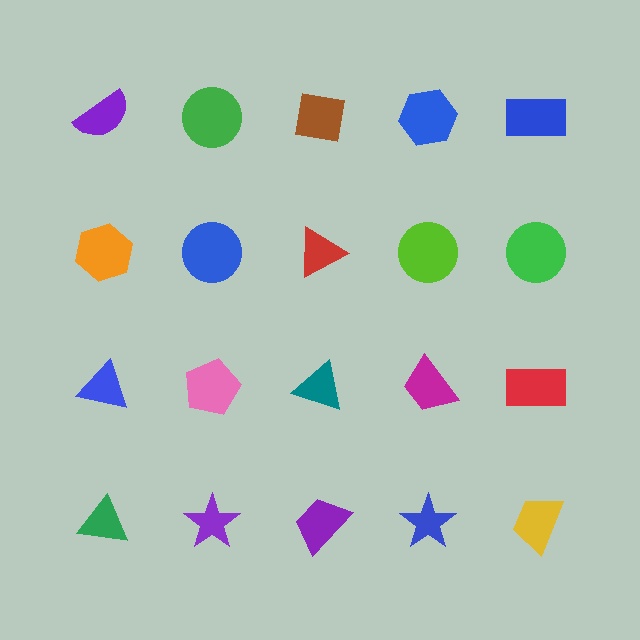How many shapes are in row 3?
5 shapes.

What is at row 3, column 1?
A blue triangle.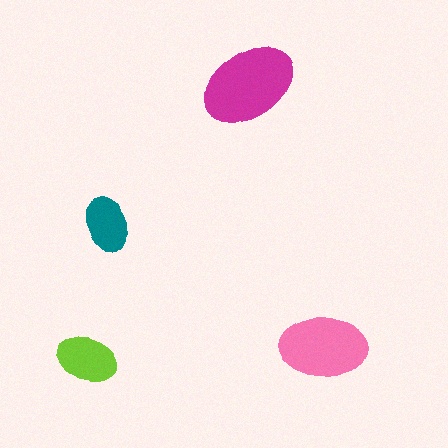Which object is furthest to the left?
The lime ellipse is leftmost.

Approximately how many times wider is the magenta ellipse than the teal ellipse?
About 1.5 times wider.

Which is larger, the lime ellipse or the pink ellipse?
The pink one.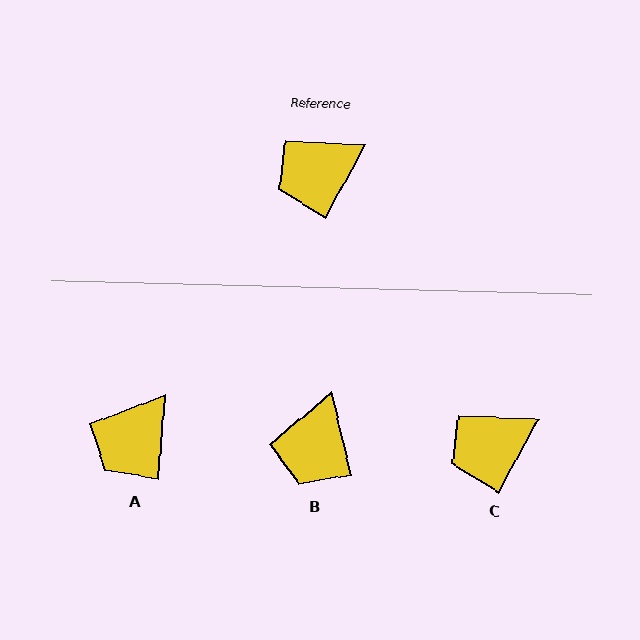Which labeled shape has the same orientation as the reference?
C.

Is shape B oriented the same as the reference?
No, it is off by about 43 degrees.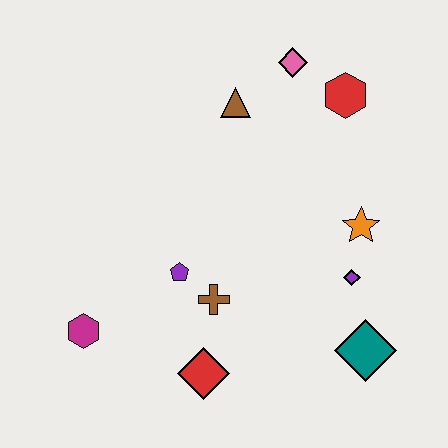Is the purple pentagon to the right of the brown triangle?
No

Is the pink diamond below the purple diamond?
No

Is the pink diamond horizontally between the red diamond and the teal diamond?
Yes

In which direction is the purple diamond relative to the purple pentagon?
The purple diamond is to the right of the purple pentagon.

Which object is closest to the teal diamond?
The purple diamond is closest to the teal diamond.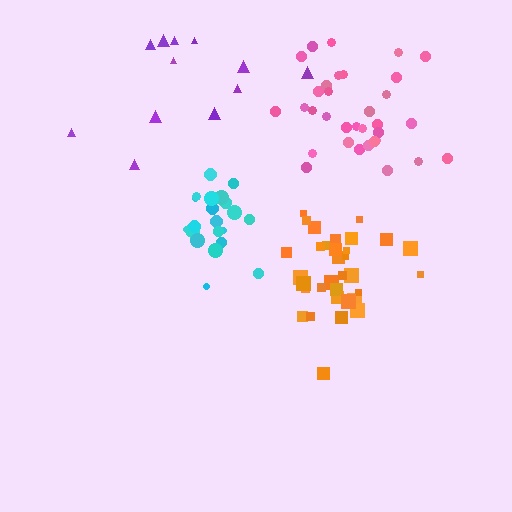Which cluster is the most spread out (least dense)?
Purple.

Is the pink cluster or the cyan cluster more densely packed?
Cyan.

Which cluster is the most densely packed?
Cyan.